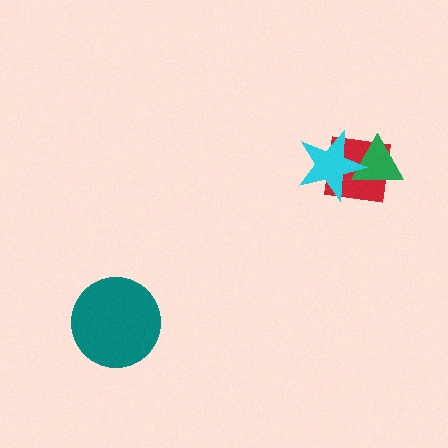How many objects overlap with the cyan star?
2 objects overlap with the cyan star.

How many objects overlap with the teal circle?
0 objects overlap with the teal circle.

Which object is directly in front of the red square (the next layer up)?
The green triangle is directly in front of the red square.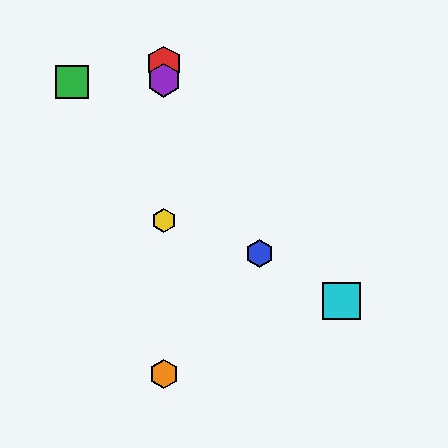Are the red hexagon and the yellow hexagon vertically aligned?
Yes, both are at x≈164.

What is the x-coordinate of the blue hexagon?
The blue hexagon is at x≈260.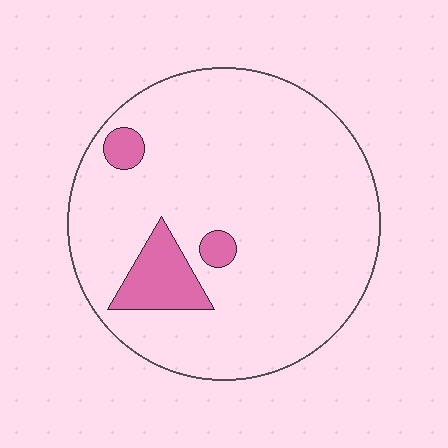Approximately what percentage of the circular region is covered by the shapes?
Approximately 10%.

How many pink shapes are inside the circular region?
3.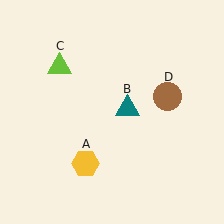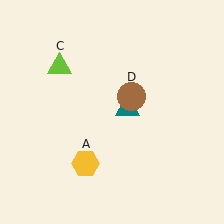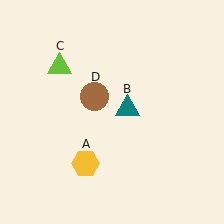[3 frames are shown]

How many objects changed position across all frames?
1 object changed position: brown circle (object D).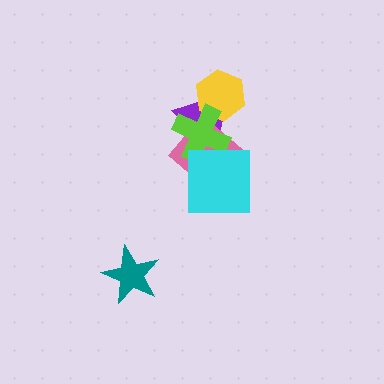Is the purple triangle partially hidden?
Yes, it is partially covered by another shape.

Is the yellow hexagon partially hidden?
Yes, it is partially covered by another shape.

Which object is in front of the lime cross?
The cyan square is in front of the lime cross.